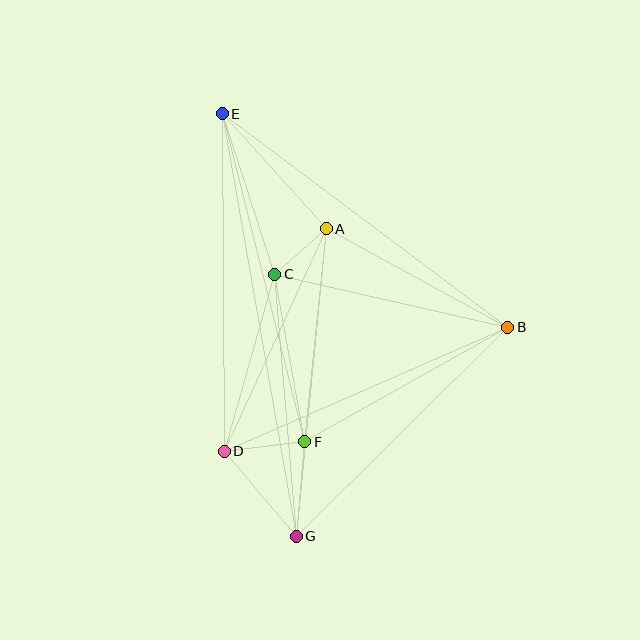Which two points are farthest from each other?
Points E and G are farthest from each other.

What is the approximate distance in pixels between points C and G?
The distance between C and G is approximately 263 pixels.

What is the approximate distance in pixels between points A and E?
The distance between A and E is approximately 155 pixels.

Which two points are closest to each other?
Points A and C are closest to each other.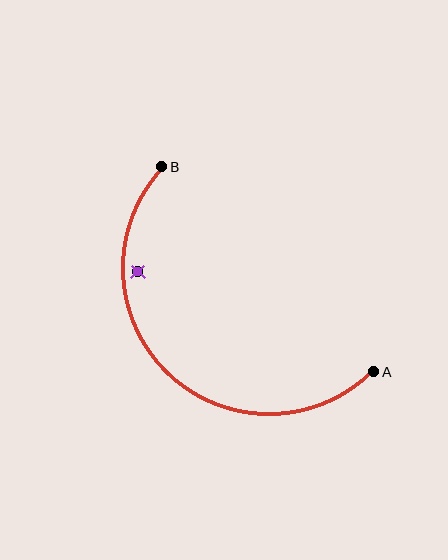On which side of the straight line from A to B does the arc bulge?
The arc bulges below and to the left of the straight line connecting A and B.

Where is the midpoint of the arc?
The arc midpoint is the point on the curve farthest from the straight line joining A and B. It sits below and to the left of that line.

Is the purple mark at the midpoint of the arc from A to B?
No — the purple mark does not lie on the arc at all. It sits slightly inside the curve.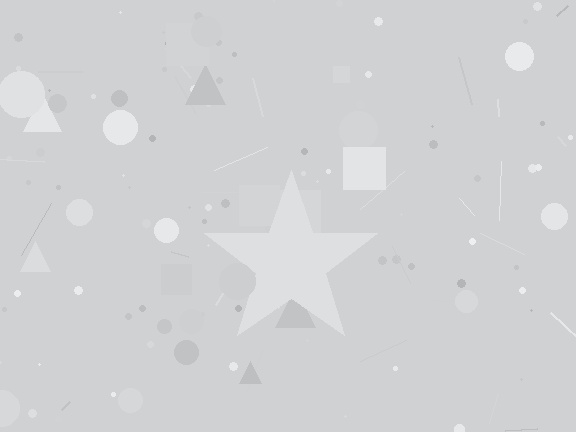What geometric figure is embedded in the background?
A star is embedded in the background.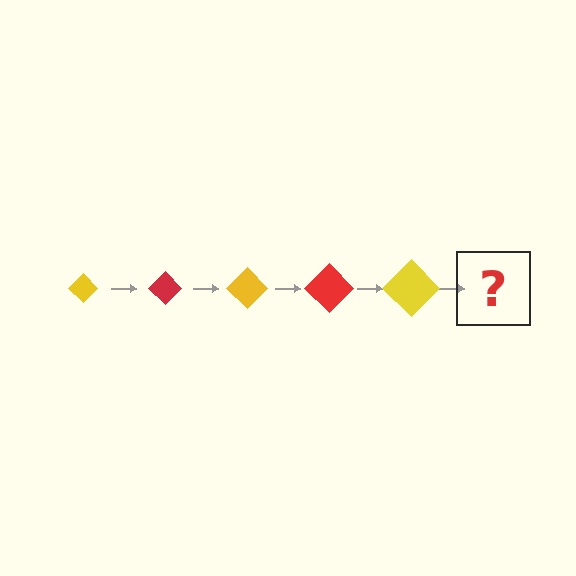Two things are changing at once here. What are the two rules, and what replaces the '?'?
The two rules are that the diamond grows larger each step and the color cycles through yellow and red. The '?' should be a red diamond, larger than the previous one.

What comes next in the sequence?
The next element should be a red diamond, larger than the previous one.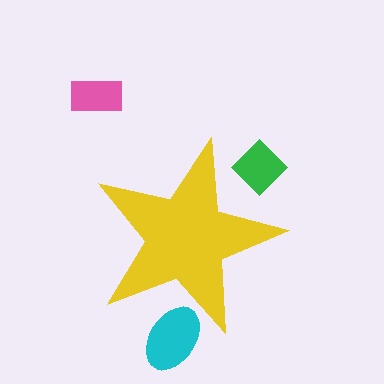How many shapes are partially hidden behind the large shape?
2 shapes are partially hidden.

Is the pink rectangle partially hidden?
No, the pink rectangle is fully visible.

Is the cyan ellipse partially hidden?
Yes, the cyan ellipse is partially hidden behind the yellow star.